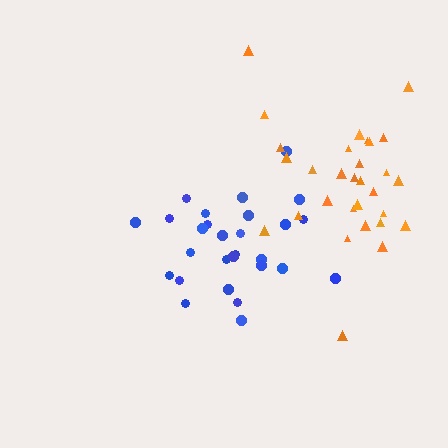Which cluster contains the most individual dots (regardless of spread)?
Orange (30).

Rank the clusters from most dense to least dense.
blue, orange.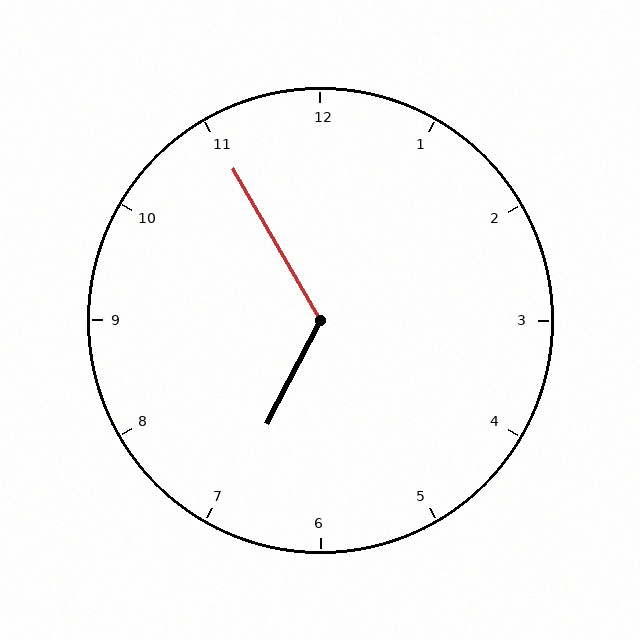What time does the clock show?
6:55.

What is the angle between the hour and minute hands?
Approximately 122 degrees.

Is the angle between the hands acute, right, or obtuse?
It is obtuse.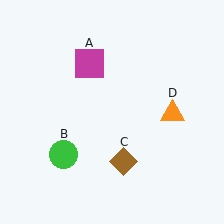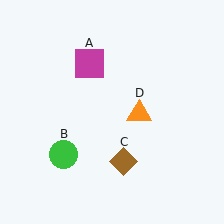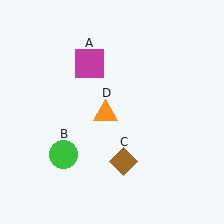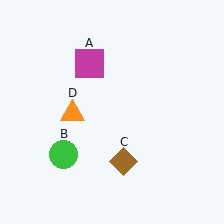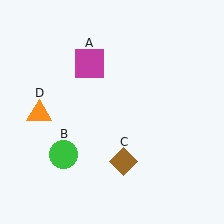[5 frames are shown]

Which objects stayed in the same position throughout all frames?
Magenta square (object A) and green circle (object B) and brown diamond (object C) remained stationary.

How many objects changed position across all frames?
1 object changed position: orange triangle (object D).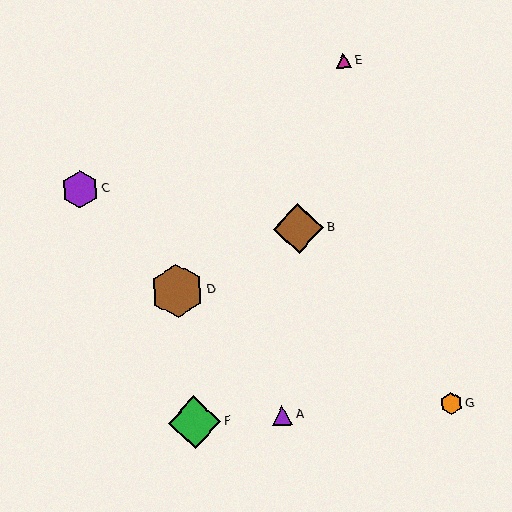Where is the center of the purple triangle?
The center of the purple triangle is at (283, 415).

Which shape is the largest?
The brown hexagon (labeled D) is the largest.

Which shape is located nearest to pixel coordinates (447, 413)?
The orange hexagon (labeled G) at (451, 404) is nearest to that location.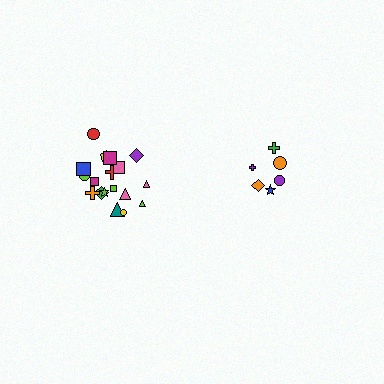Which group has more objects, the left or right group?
The left group.